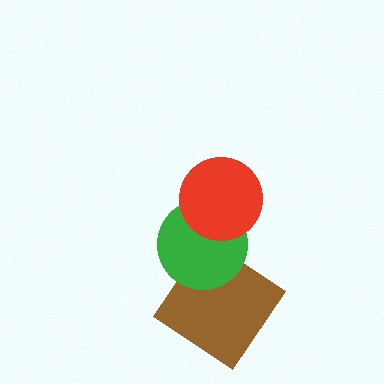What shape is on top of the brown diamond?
The green circle is on top of the brown diamond.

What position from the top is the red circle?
The red circle is 1st from the top.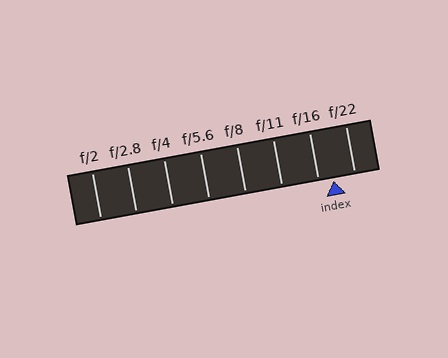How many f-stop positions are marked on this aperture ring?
There are 8 f-stop positions marked.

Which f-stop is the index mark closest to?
The index mark is closest to f/16.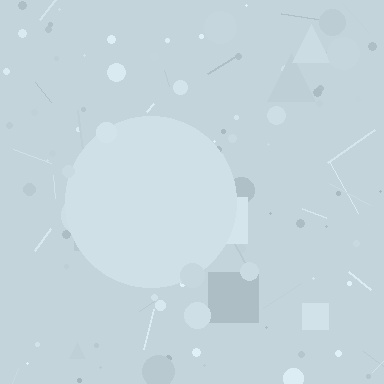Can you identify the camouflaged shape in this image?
The camouflaged shape is a circle.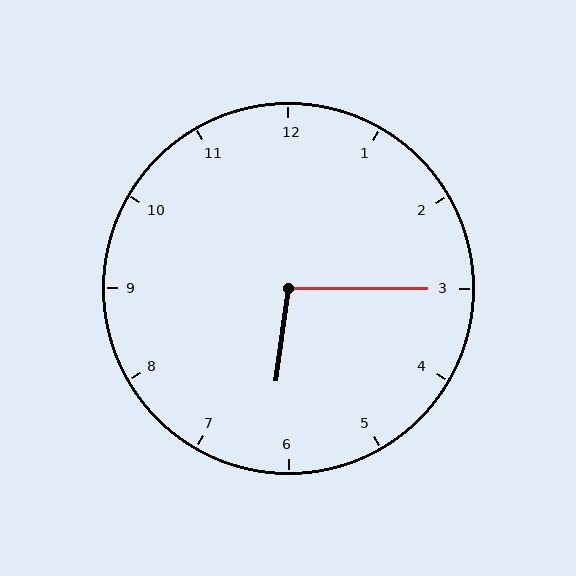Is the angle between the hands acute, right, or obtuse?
It is obtuse.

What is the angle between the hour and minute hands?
Approximately 98 degrees.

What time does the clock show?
6:15.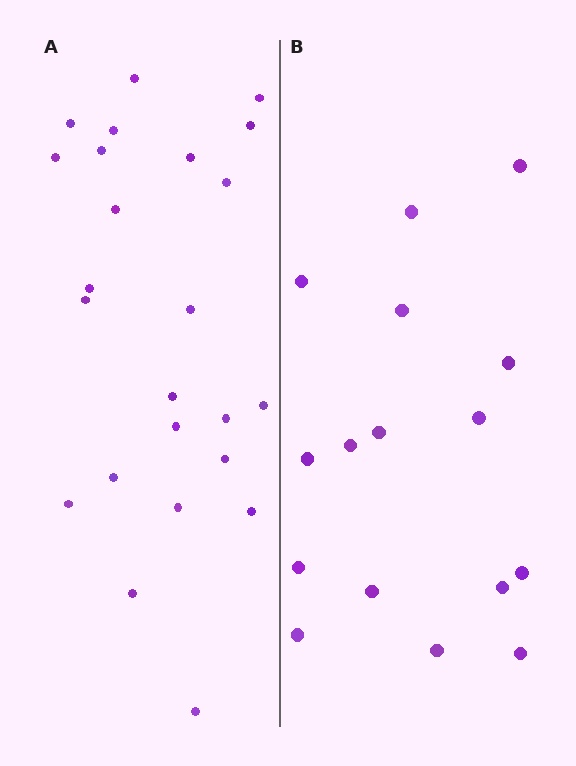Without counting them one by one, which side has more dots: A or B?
Region A (the left region) has more dots.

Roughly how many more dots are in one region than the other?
Region A has roughly 8 or so more dots than region B.